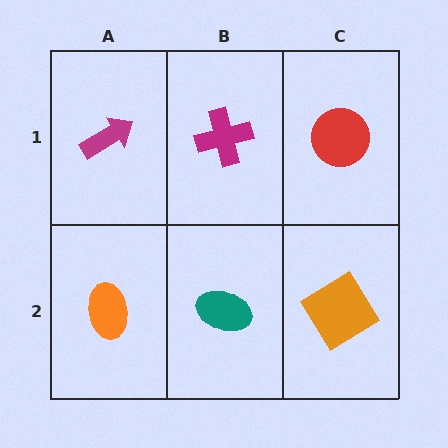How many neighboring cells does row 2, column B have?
3.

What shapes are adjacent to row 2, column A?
A magenta arrow (row 1, column A), a teal ellipse (row 2, column B).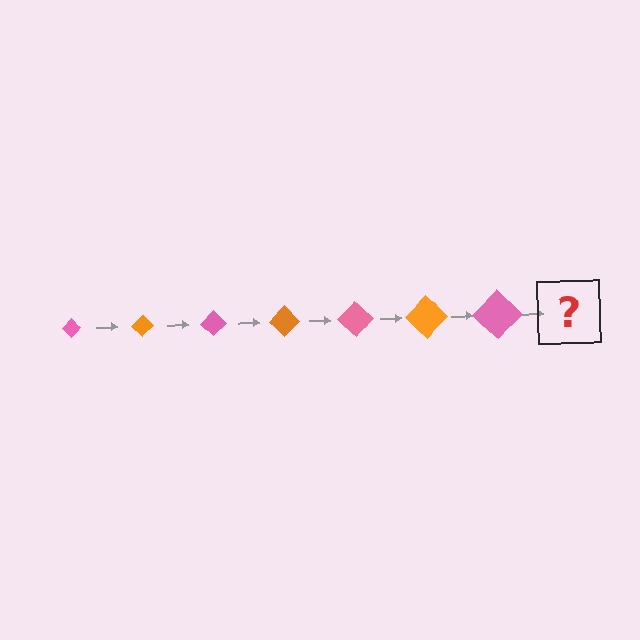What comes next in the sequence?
The next element should be an orange diamond, larger than the previous one.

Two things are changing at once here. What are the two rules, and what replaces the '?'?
The two rules are that the diamond grows larger each step and the color cycles through pink and orange. The '?' should be an orange diamond, larger than the previous one.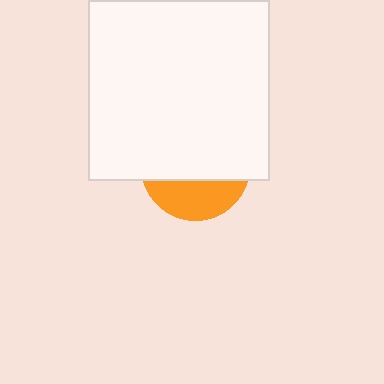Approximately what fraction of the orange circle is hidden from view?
Roughly 67% of the orange circle is hidden behind the white square.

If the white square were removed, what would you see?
You would see the complete orange circle.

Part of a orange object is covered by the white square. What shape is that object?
It is a circle.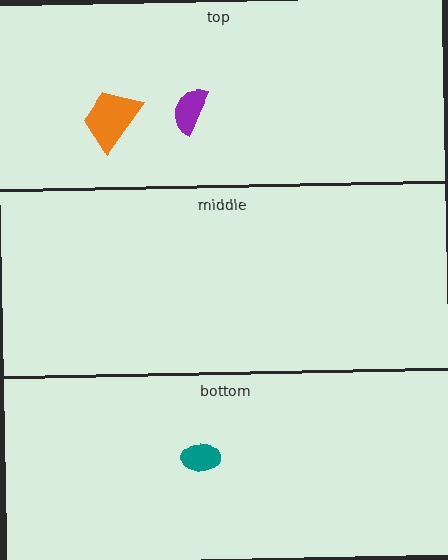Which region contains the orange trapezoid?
The top region.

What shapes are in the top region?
The orange trapezoid, the purple semicircle.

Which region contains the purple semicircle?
The top region.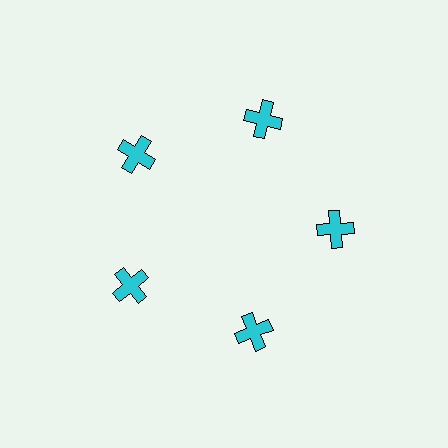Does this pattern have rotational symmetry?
Yes, this pattern has 5-fold rotational symmetry. It looks the same after rotating 72 degrees around the center.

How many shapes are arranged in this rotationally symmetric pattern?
There are 5 shapes, arranged in 5 groups of 1.